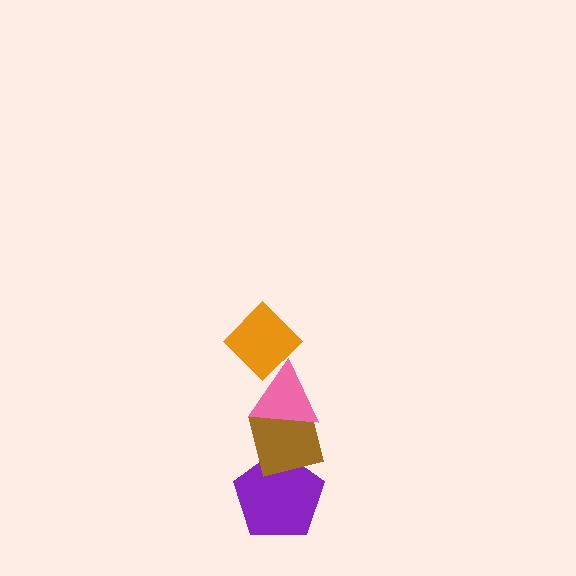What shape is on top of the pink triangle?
The orange diamond is on top of the pink triangle.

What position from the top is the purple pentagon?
The purple pentagon is 4th from the top.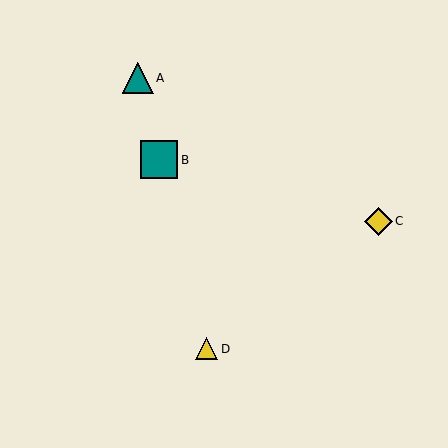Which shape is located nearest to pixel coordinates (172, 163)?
The teal square (labeled B) at (159, 160) is nearest to that location.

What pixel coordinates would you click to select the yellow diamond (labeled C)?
Click at (378, 221) to select the yellow diamond C.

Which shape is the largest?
The teal square (labeled B) is the largest.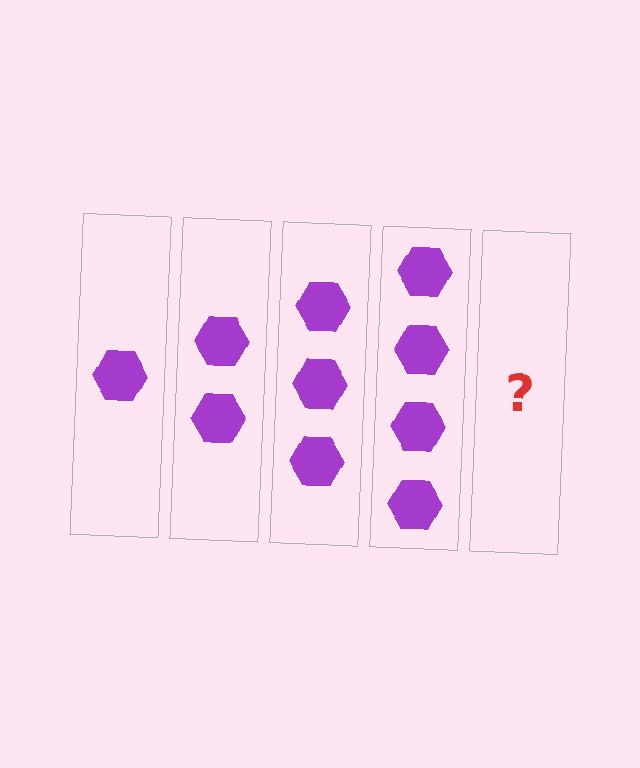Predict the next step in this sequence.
The next step is 5 hexagons.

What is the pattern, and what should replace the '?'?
The pattern is that each step adds one more hexagon. The '?' should be 5 hexagons.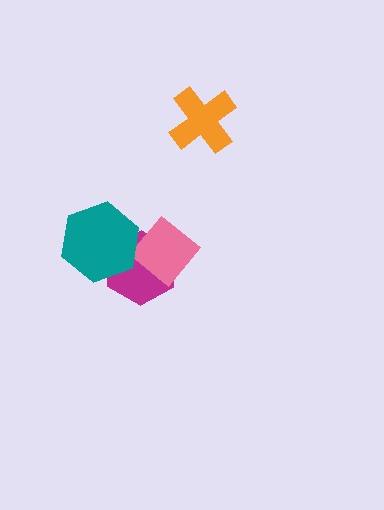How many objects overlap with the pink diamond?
1 object overlaps with the pink diamond.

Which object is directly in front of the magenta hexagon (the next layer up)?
The pink diamond is directly in front of the magenta hexagon.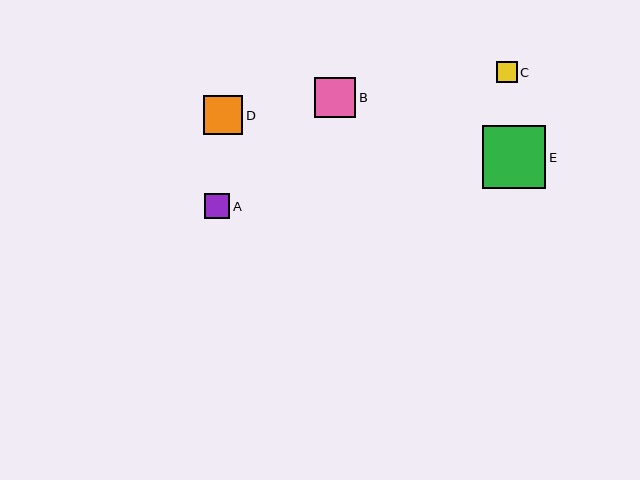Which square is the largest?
Square E is the largest with a size of approximately 63 pixels.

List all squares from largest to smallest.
From largest to smallest: E, B, D, A, C.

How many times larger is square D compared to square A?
Square D is approximately 1.6 times the size of square A.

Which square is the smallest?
Square C is the smallest with a size of approximately 21 pixels.